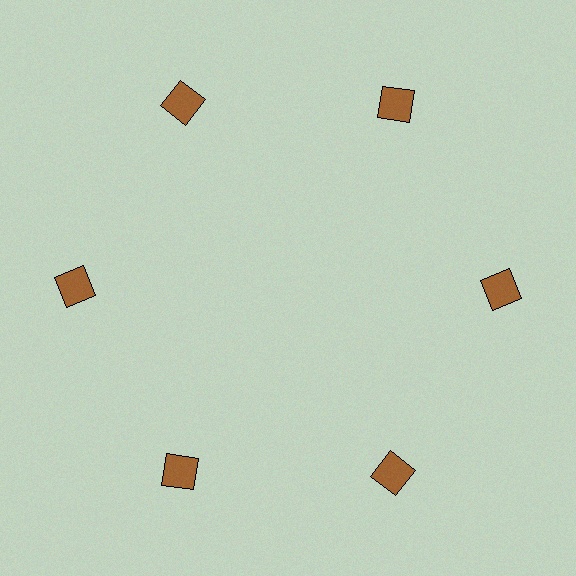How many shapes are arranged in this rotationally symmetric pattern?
There are 6 shapes, arranged in 6 groups of 1.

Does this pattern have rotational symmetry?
Yes, this pattern has 6-fold rotational symmetry. It looks the same after rotating 60 degrees around the center.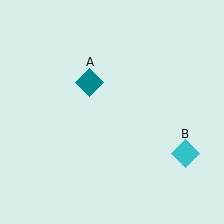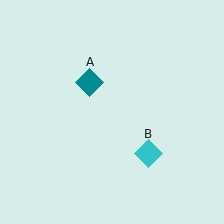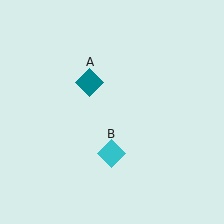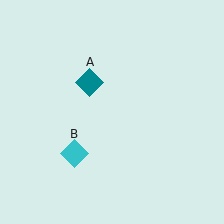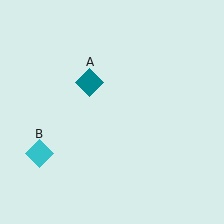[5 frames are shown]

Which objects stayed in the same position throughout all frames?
Teal diamond (object A) remained stationary.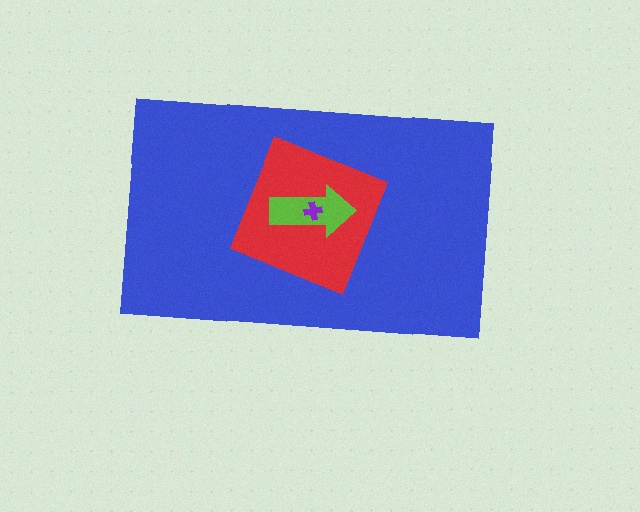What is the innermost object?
The purple cross.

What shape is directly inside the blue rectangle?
The red square.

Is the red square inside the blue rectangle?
Yes.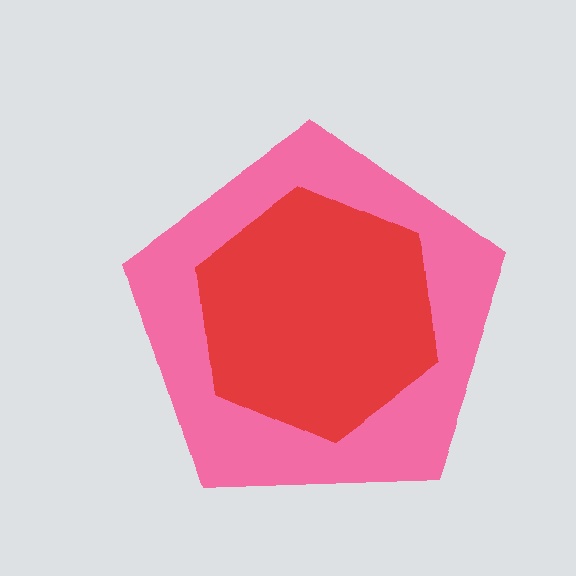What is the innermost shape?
The red hexagon.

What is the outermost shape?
The pink pentagon.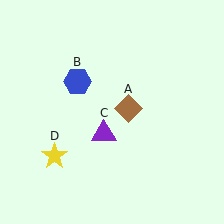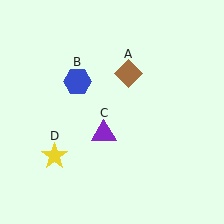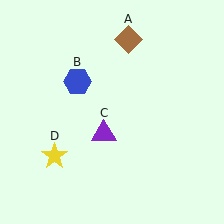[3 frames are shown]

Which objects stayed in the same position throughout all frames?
Blue hexagon (object B) and purple triangle (object C) and yellow star (object D) remained stationary.